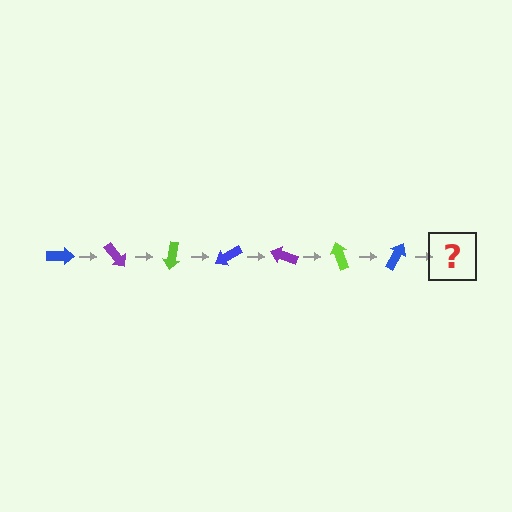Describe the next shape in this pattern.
It should be a purple arrow, rotated 350 degrees from the start.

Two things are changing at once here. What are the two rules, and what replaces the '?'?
The two rules are that it rotates 50 degrees each step and the color cycles through blue, purple, and lime. The '?' should be a purple arrow, rotated 350 degrees from the start.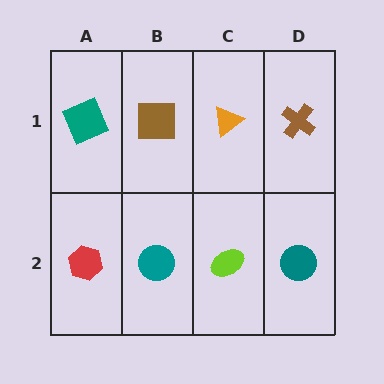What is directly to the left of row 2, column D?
A lime ellipse.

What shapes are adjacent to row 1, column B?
A teal circle (row 2, column B), a teal square (row 1, column A), an orange triangle (row 1, column C).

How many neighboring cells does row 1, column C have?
3.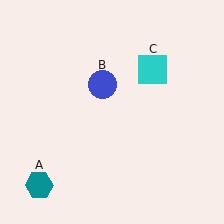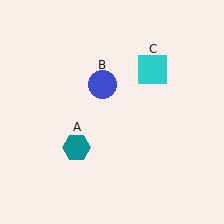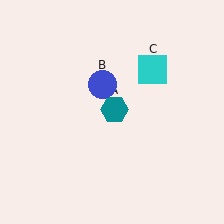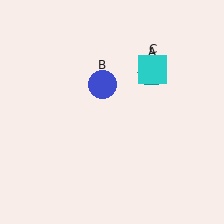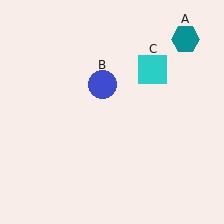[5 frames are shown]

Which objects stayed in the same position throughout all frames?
Blue circle (object B) and cyan square (object C) remained stationary.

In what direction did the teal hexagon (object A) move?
The teal hexagon (object A) moved up and to the right.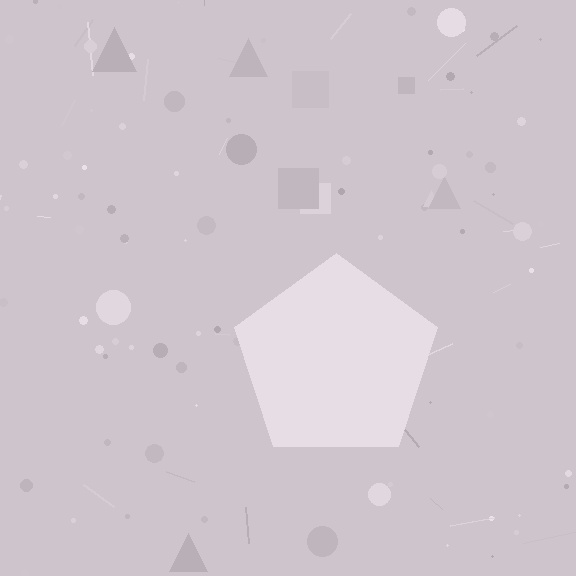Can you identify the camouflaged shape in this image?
The camouflaged shape is a pentagon.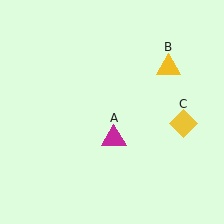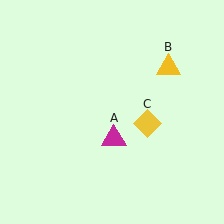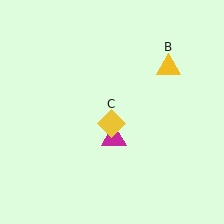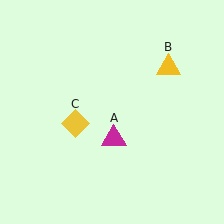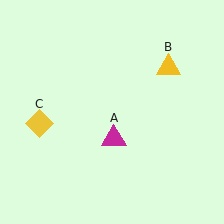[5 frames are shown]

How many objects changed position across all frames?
1 object changed position: yellow diamond (object C).